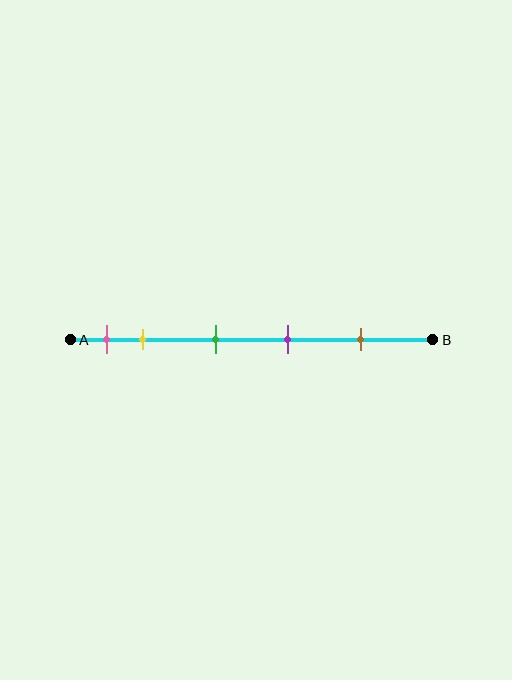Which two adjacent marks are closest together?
The pink and yellow marks are the closest adjacent pair.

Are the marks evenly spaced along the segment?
No, the marks are not evenly spaced.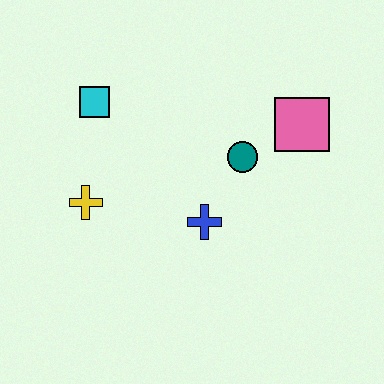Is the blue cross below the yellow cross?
Yes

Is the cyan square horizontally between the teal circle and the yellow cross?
Yes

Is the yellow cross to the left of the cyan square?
Yes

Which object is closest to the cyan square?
The yellow cross is closest to the cyan square.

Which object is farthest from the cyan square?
The pink square is farthest from the cyan square.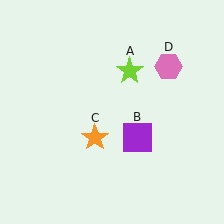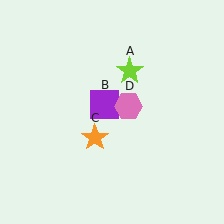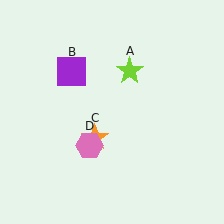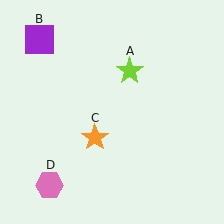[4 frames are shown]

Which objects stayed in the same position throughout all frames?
Lime star (object A) and orange star (object C) remained stationary.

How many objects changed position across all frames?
2 objects changed position: purple square (object B), pink hexagon (object D).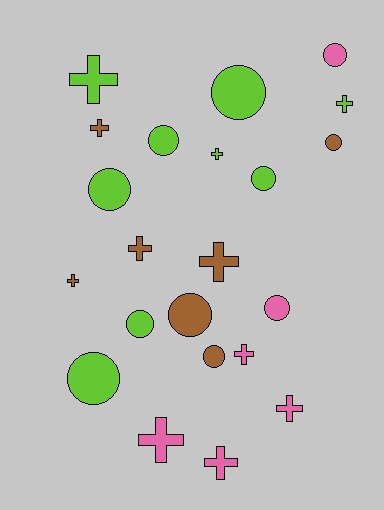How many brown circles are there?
There are 3 brown circles.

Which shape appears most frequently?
Circle, with 11 objects.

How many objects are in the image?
There are 22 objects.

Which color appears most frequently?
Lime, with 9 objects.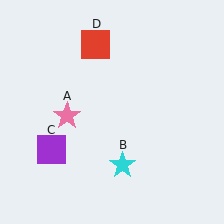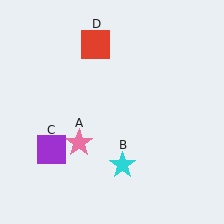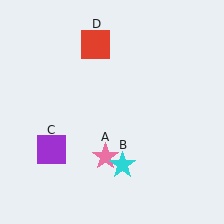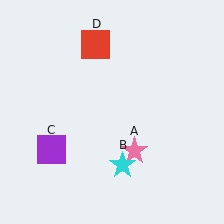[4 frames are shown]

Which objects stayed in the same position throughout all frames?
Cyan star (object B) and purple square (object C) and red square (object D) remained stationary.